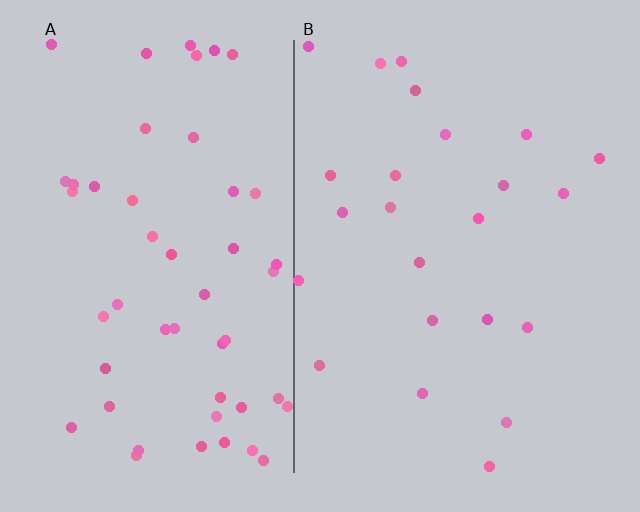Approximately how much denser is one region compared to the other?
Approximately 2.2× — region A over region B.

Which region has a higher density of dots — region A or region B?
A (the left).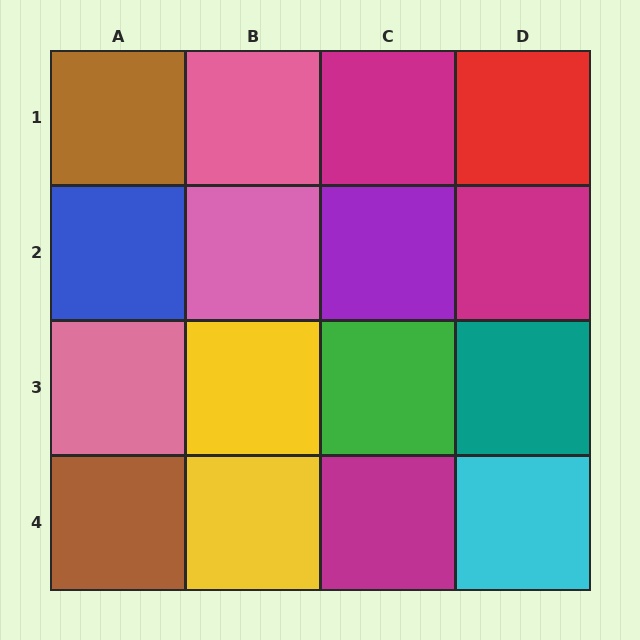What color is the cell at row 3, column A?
Pink.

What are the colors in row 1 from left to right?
Brown, pink, magenta, red.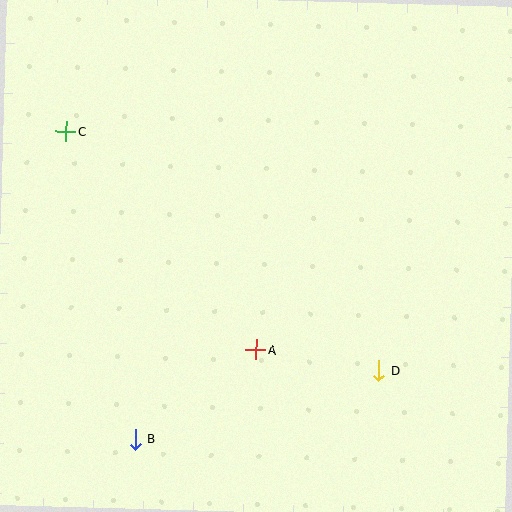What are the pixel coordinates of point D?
Point D is at (379, 371).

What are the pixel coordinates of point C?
Point C is at (66, 131).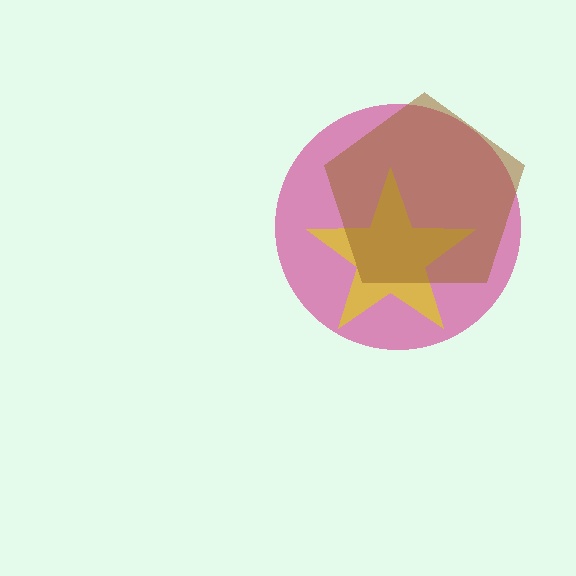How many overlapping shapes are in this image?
There are 3 overlapping shapes in the image.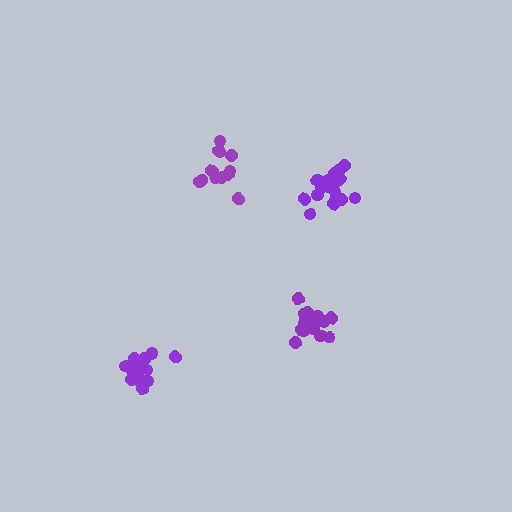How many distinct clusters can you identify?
There are 4 distinct clusters.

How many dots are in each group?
Group 1: 18 dots, Group 2: 16 dots, Group 3: 15 dots, Group 4: 13 dots (62 total).